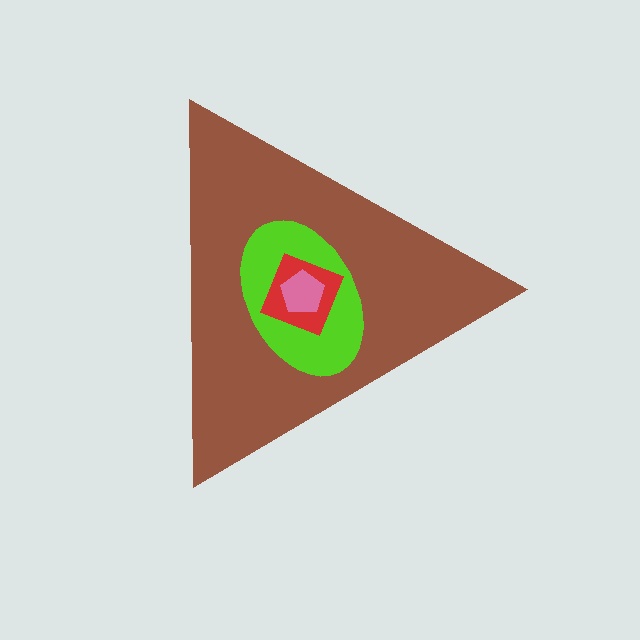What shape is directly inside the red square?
The pink pentagon.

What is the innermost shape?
The pink pentagon.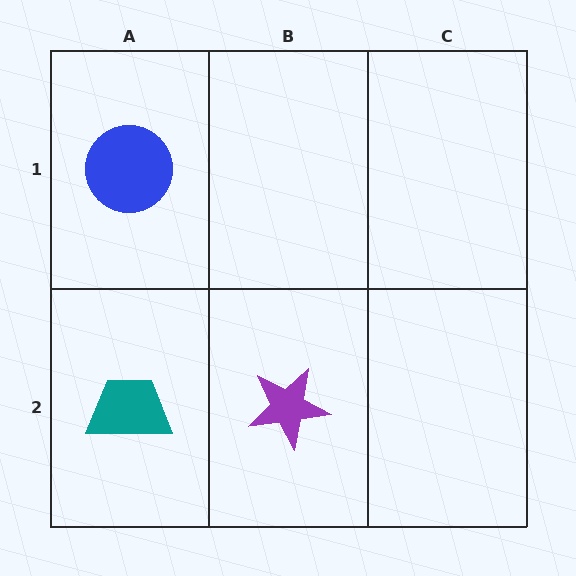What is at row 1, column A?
A blue circle.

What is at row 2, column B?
A purple star.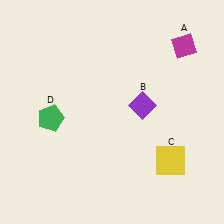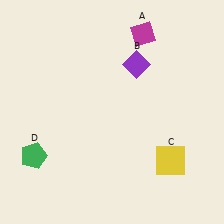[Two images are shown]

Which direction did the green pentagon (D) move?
The green pentagon (D) moved down.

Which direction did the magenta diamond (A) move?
The magenta diamond (A) moved left.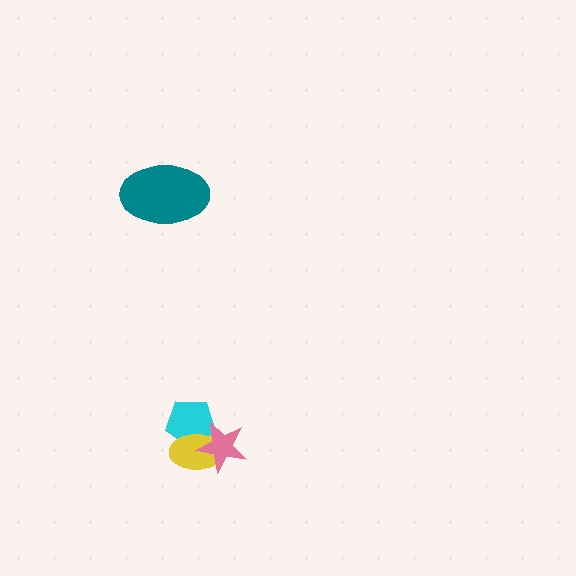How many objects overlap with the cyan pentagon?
2 objects overlap with the cyan pentagon.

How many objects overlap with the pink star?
2 objects overlap with the pink star.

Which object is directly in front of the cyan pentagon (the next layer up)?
The yellow ellipse is directly in front of the cyan pentagon.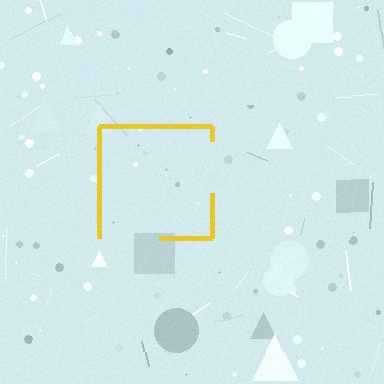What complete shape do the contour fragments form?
The contour fragments form a square.